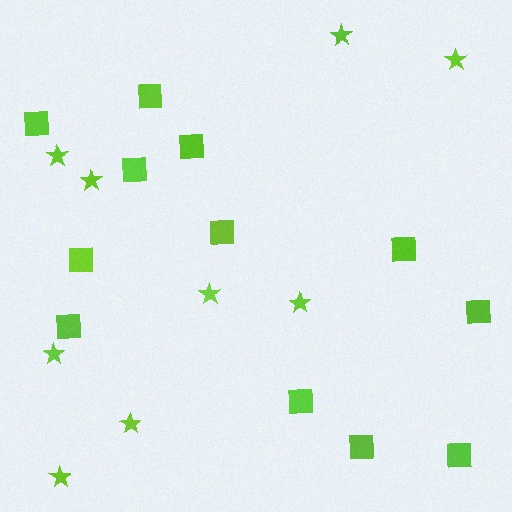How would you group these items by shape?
There are 2 groups: one group of stars (9) and one group of squares (12).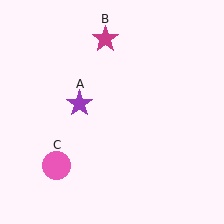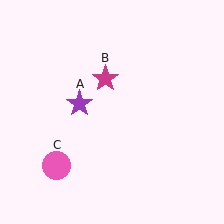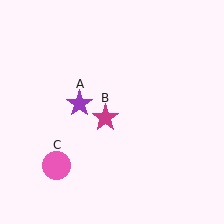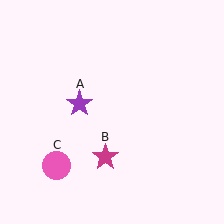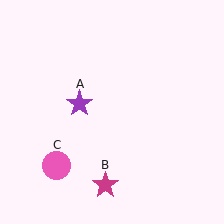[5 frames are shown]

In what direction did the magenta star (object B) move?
The magenta star (object B) moved down.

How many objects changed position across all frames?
1 object changed position: magenta star (object B).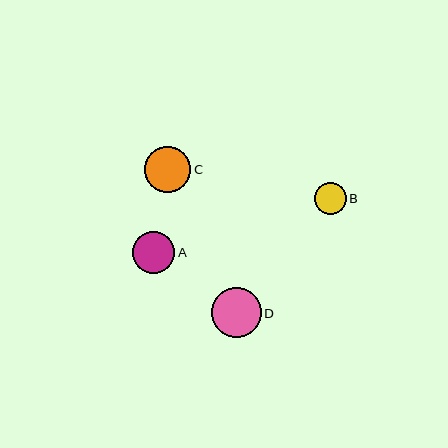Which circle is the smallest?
Circle B is the smallest with a size of approximately 32 pixels.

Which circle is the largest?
Circle D is the largest with a size of approximately 50 pixels.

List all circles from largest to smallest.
From largest to smallest: D, C, A, B.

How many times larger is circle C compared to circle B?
Circle C is approximately 1.5 times the size of circle B.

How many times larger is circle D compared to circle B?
Circle D is approximately 1.6 times the size of circle B.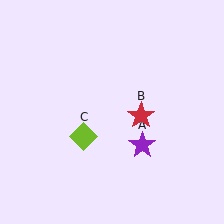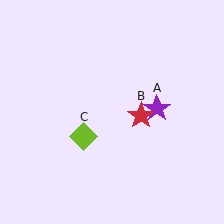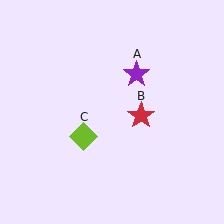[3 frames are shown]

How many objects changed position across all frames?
1 object changed position: purple star (object A).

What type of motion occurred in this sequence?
The purple star (object A) rotated counterclockwise around the center of the scene.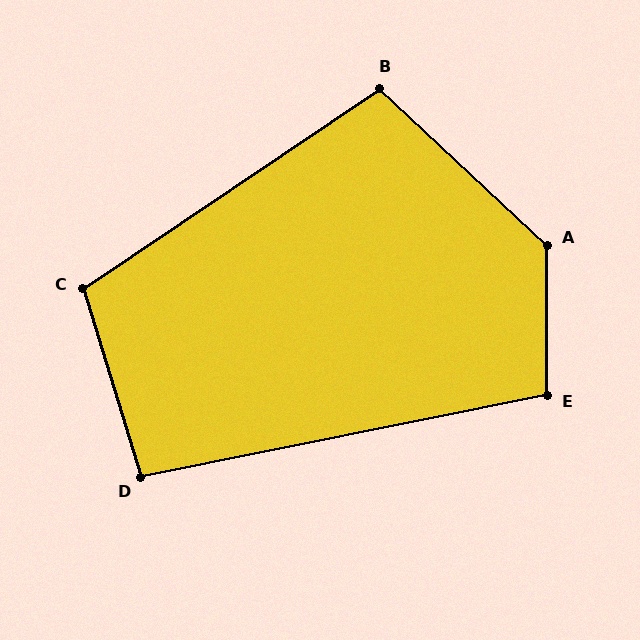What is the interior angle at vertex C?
Approximately 107 degrees (obtuse).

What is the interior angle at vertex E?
Approximately 102 degrees (obtuse).